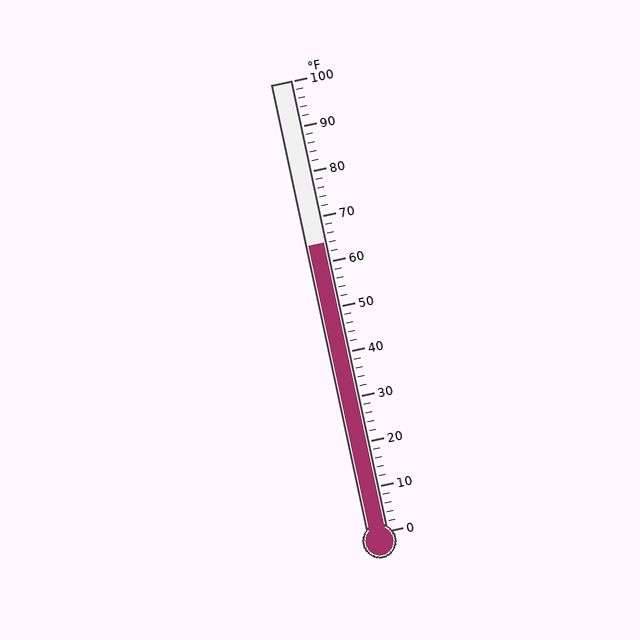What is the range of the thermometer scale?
The thermometer scale ranges from 0°F to 100°F.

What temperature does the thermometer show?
The thermometer shows approximately 64°F.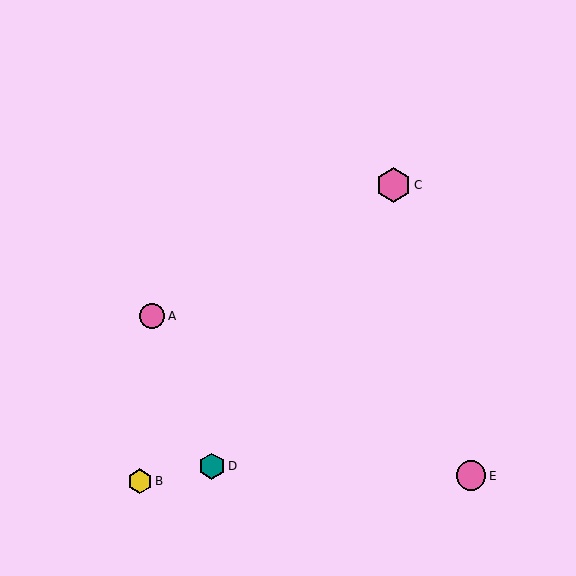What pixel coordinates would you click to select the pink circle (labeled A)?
Click at (152, 316) to select the pink circle A.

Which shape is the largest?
The pink hexagon (labeled C) is the largest.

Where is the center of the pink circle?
The center of the pink circle is at (152, 316).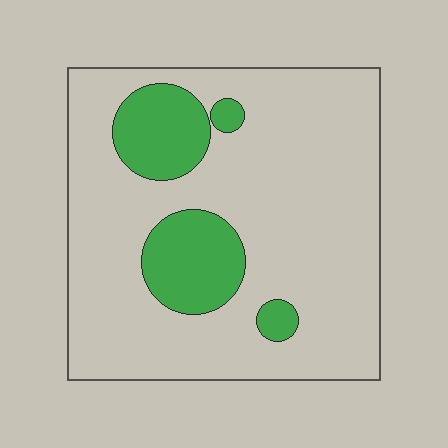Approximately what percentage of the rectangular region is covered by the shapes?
Approximately 20%.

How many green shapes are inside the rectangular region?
4.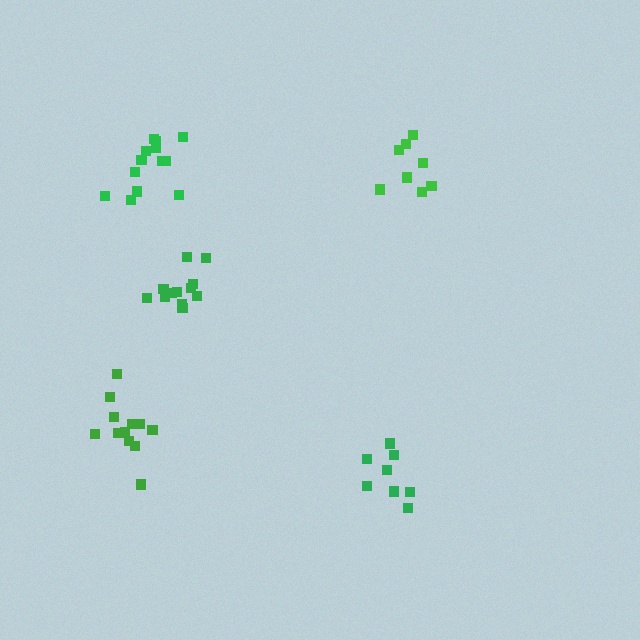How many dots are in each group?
Group 1: 8 dots, Group 2: 8 dots, Group 3: 12 dots, Group 4: 13 dots, Group 5: 12 dots (53 total).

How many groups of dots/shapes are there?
There are 5 groups.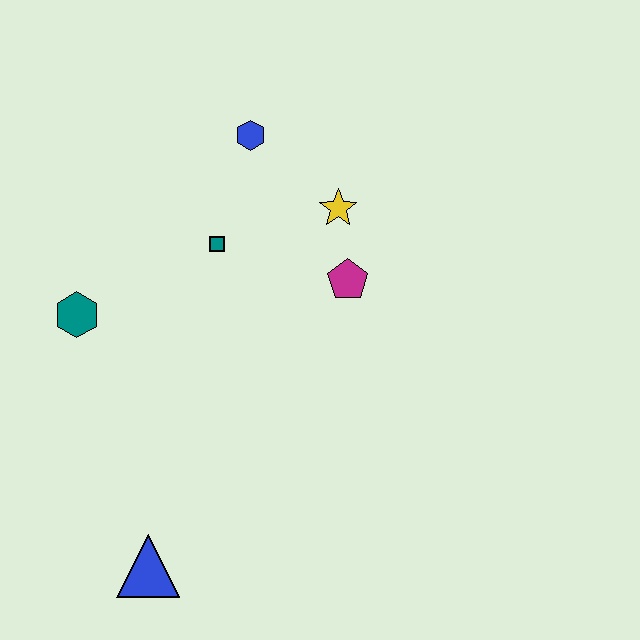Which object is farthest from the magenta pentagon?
The blue triangle is farthest from the magenta pentagon.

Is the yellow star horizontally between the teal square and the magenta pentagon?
Yes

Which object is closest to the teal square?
The blue hexagon is closest to the teal square.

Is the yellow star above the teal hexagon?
Yes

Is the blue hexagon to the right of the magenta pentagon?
No